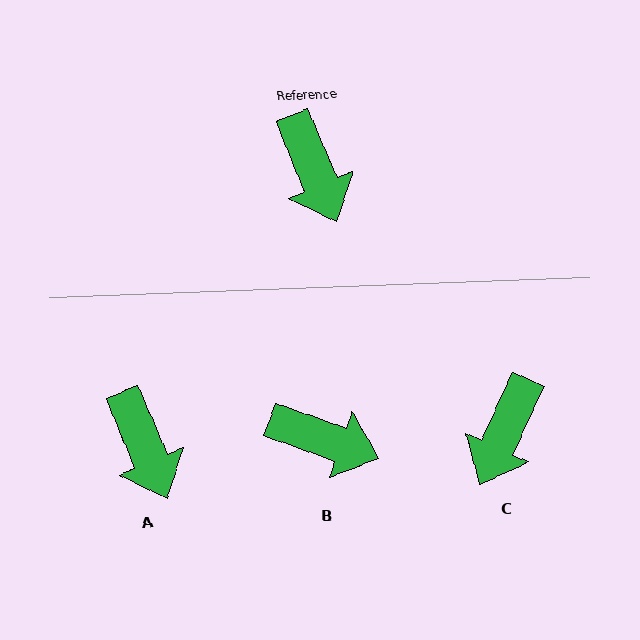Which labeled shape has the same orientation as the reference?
A.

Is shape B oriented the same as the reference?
No, it is off by about 48 degrees.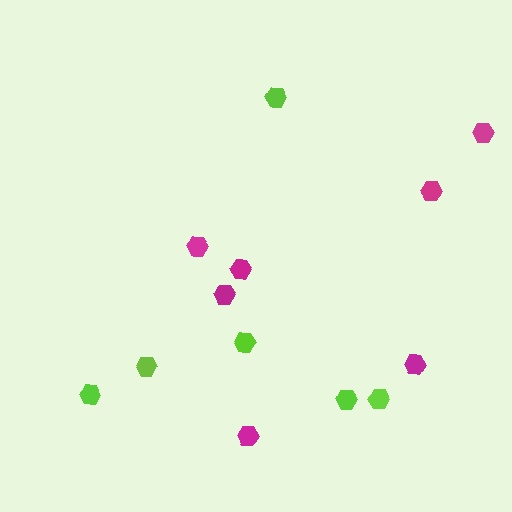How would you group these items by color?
There are 2 groups: one group of magenta hexagons (7) and one group of lime hexagons (6).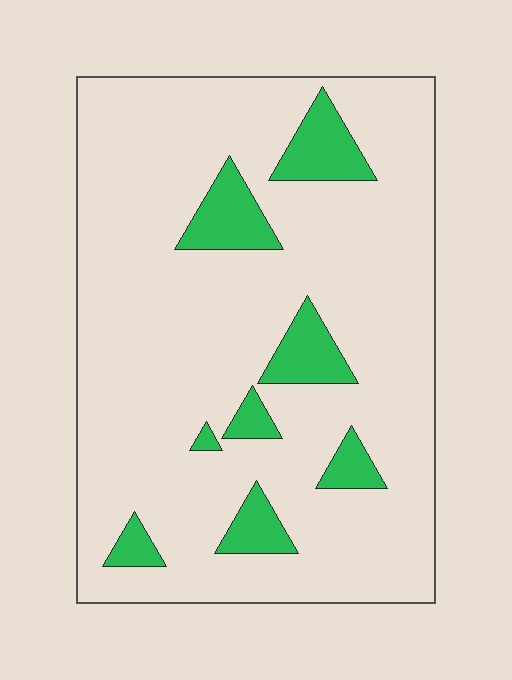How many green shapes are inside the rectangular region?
8.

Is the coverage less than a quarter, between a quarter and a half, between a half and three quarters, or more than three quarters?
Less than a quarter.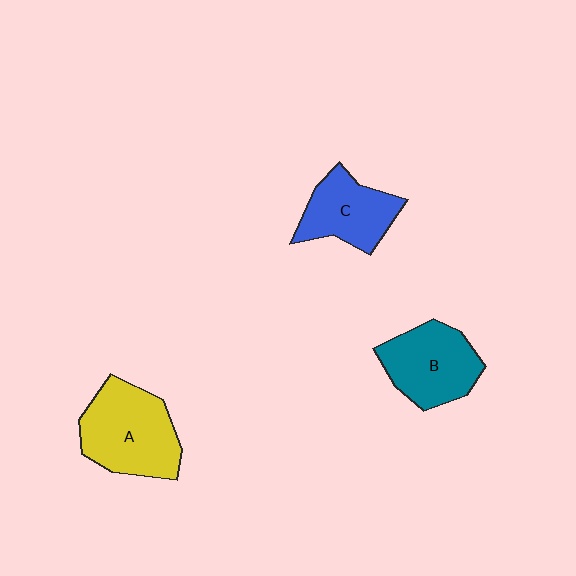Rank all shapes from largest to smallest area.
From largest to smallest: A (yellow), B (teal), C (blue).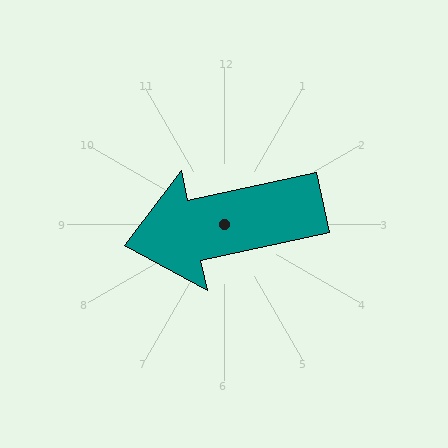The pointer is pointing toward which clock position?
Roughly 9 o'clock.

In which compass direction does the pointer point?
West.